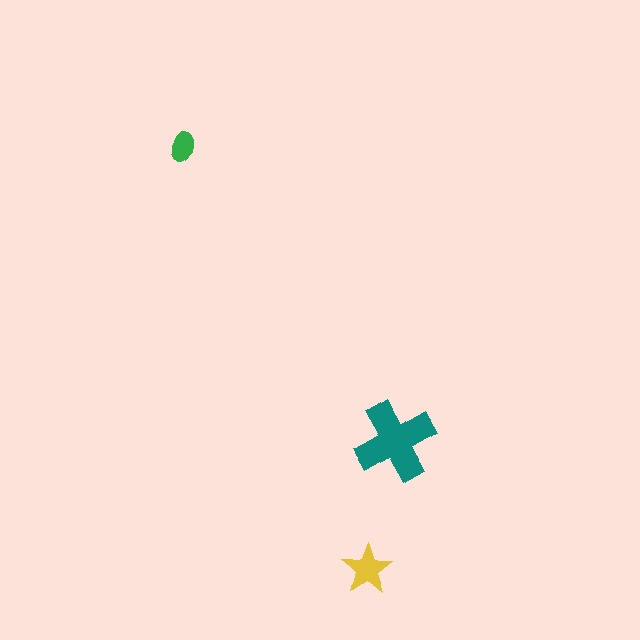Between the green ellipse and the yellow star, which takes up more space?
The yellow star.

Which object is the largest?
The teal cross.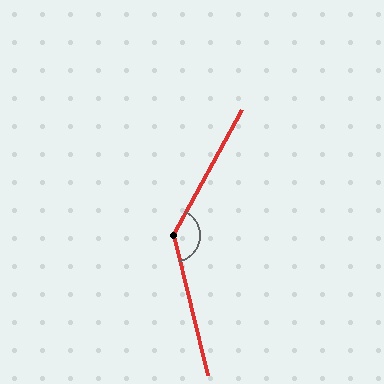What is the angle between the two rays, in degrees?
Approximately 138 degrees.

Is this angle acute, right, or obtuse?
It is obtuse.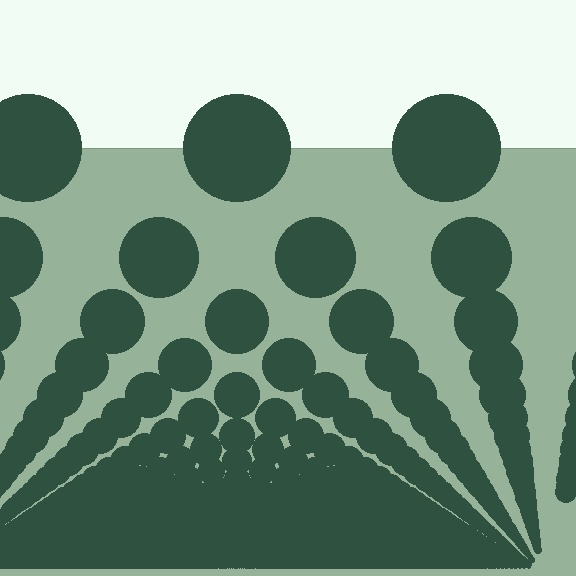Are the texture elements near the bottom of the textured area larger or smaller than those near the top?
Smaller. The gradient is inverted — elements near the bottom are smaller and denser.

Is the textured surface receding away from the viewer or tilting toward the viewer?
The surface appears to tilt toward the viewer. Texture elements get larger and sparser toward the top.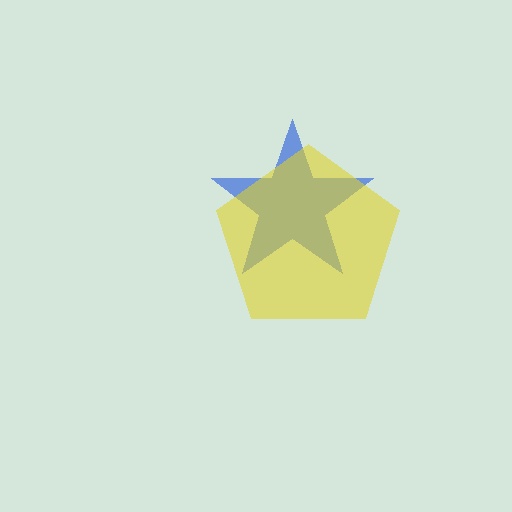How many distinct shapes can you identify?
There are 2 distinct shapes: a blue star, a yellow pentagon.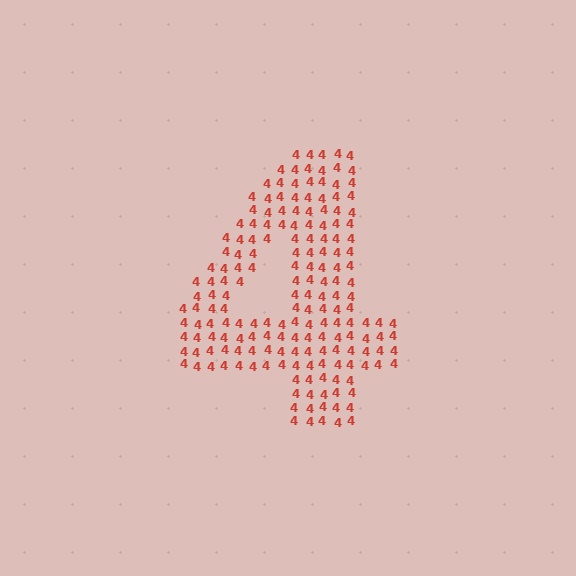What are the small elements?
The small elements are digit 4's.